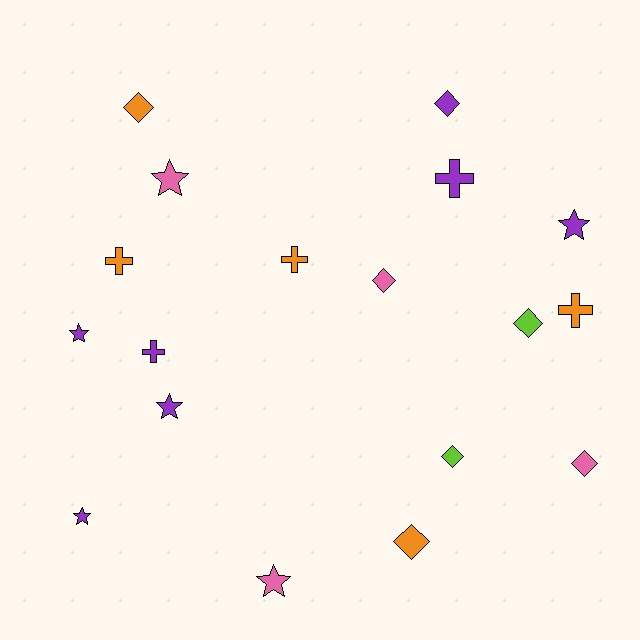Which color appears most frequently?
Purple, with 7 objects.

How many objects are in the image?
There are 18 objects.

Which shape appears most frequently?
Diamond, with 7 objects.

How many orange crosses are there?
There are 3 orange crosses.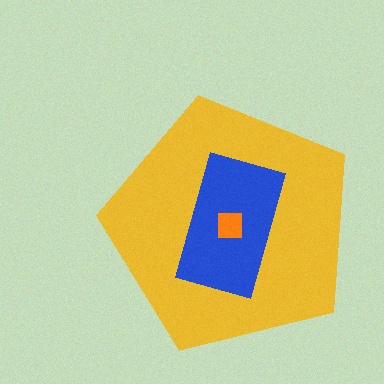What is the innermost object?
The orange square.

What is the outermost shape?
The yellow pentagon.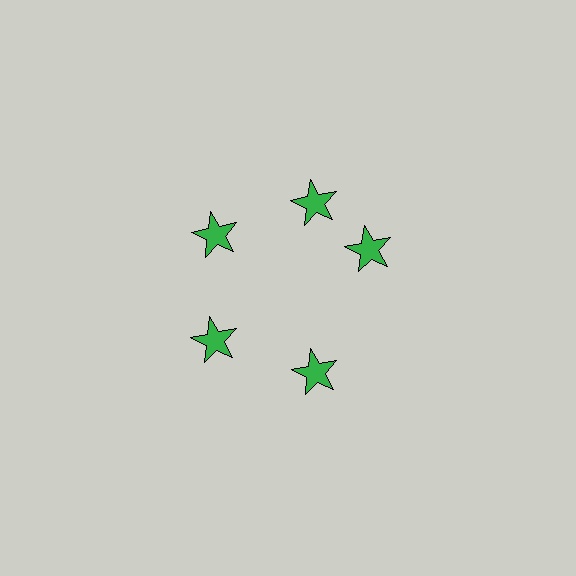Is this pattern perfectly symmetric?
No. The 5 green stars are arranged in a ring, but one element near the 3 o'clock position is rotated out of alignment along the ring, breaking the 5-fold rotational symmetry.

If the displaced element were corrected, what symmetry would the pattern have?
It would have 5-fold rotational symmetry — the pattern would map onto itself every 72 degrees.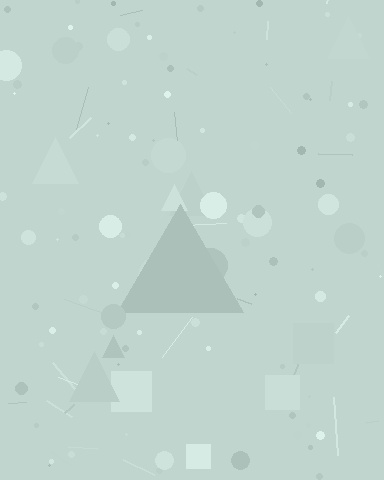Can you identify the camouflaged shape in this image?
The camouflaged shape is a triangle.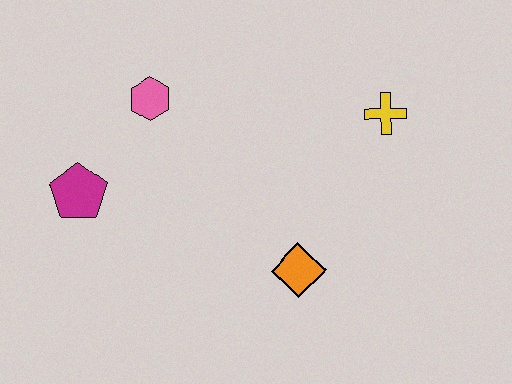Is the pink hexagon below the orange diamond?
No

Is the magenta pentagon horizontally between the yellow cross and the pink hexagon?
No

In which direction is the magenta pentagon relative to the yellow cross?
The magenta pentagon is to the left of the yellow cross.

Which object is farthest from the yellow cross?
The magenta pentagon is farthest from the yellow cross.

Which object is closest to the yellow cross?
The orange diamond is closest to the yellow cross.